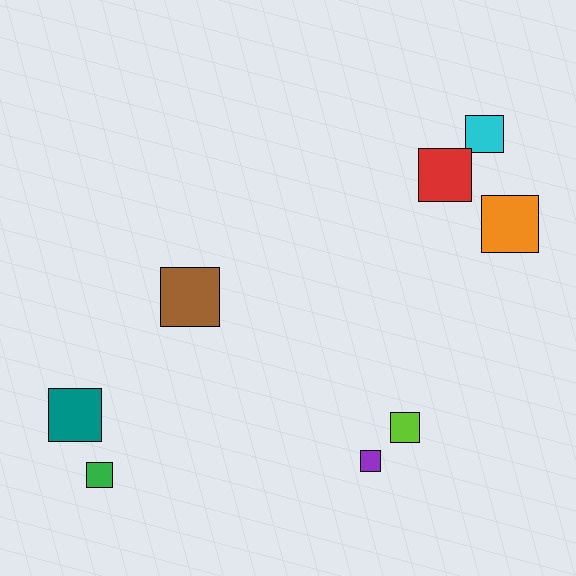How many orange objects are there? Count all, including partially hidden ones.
There is 1 orange object.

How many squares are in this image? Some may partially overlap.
There are 8 squares.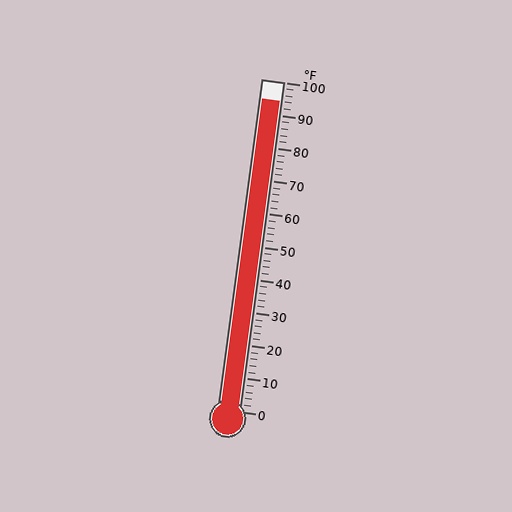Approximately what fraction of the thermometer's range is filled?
The thermometer is filled to approximately 95% of its range.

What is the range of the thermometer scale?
The thermometer scale ranges from 0°F to 100°F.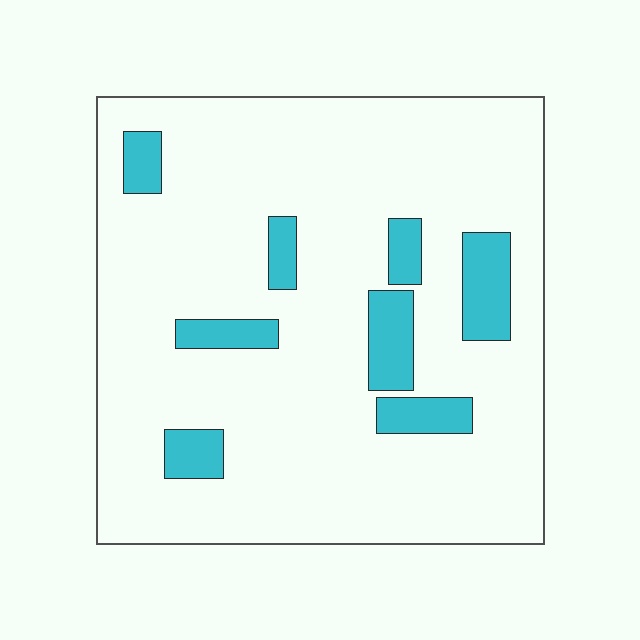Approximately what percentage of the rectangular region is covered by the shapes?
Approximately 15%.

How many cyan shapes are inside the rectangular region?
8.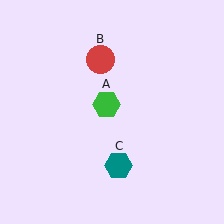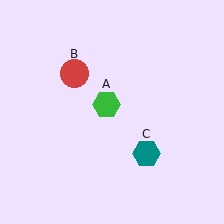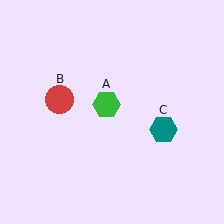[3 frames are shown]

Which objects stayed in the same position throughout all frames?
Green hexagon (object A) remained stationary.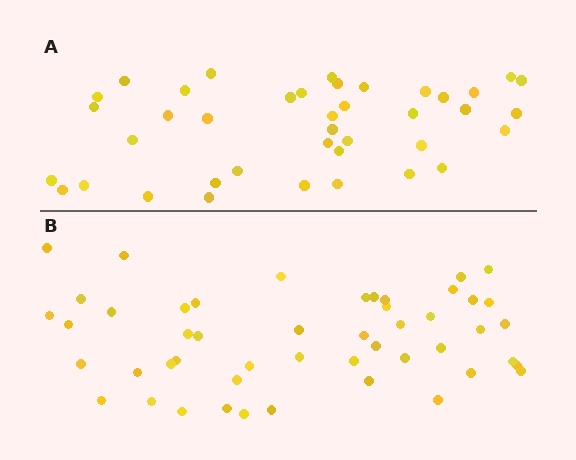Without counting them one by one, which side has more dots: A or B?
Region B (the bottom region) has more dots.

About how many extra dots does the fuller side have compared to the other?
Region B has roughly 8 or so more dots than region A.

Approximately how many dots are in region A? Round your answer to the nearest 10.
About 40 dots.